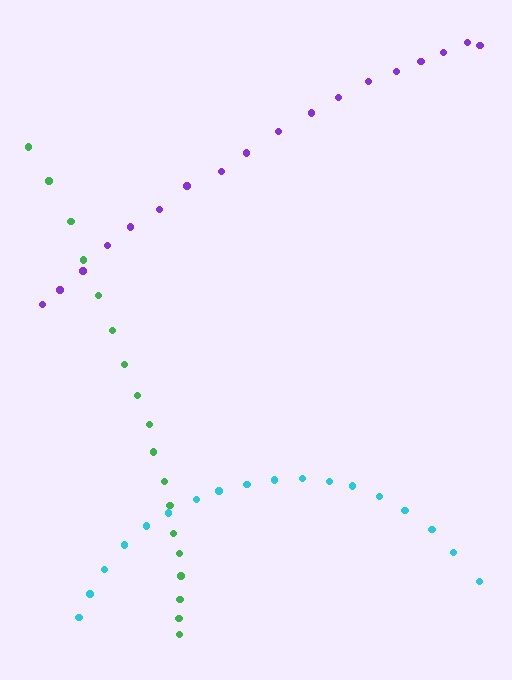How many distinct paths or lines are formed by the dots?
There are 3 distinct paths.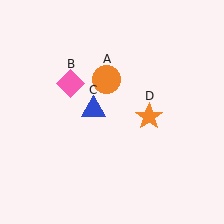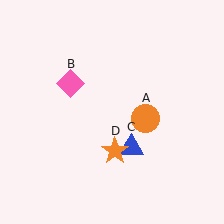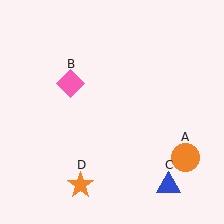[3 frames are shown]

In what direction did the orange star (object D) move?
The orange star (object D) moved down and to the left.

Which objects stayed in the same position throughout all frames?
Pink diamond (object B) remained stationary.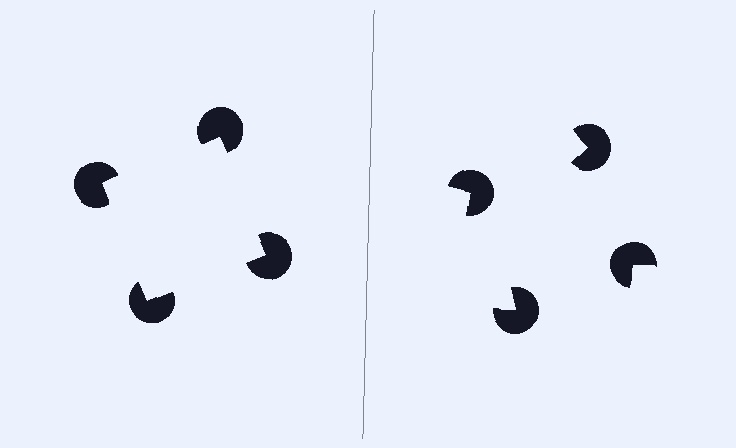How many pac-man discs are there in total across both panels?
8 — 4 on each side.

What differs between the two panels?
The pac-man discs are positioned identically on both sides; only the wedge orientations differ. On the left they align to a square; on the right they are misaligned.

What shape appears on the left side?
An illusory square.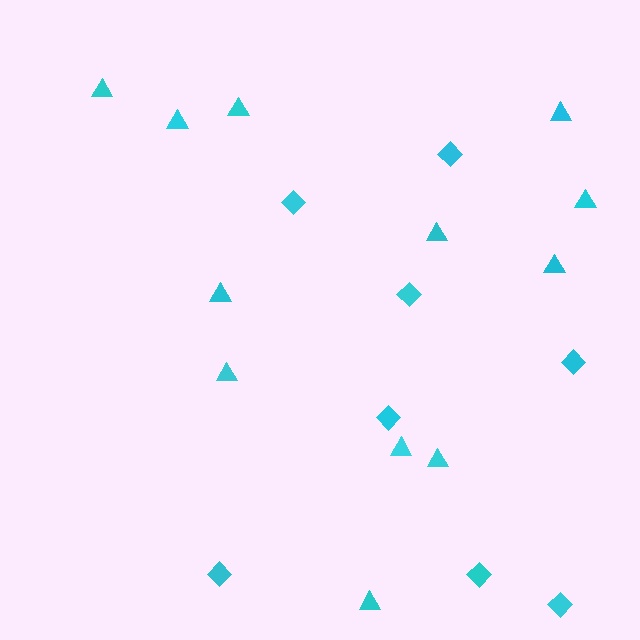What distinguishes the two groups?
There are 2 groups: one group of triangles (12) and one group of diamonds (8).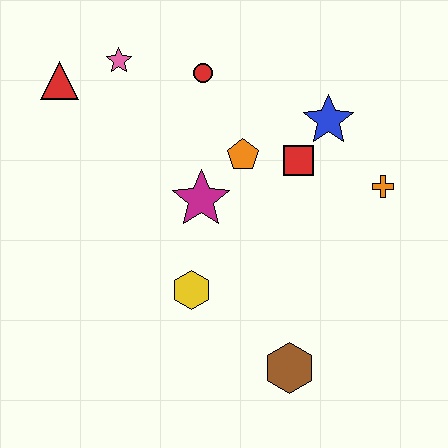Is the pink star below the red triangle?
No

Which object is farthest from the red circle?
The brown hexagon is farthest from the red circle.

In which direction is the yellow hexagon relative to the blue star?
The yellow hexagon is below the blue star.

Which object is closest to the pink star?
The red triangle is closest to the pink star.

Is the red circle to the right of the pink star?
Yes